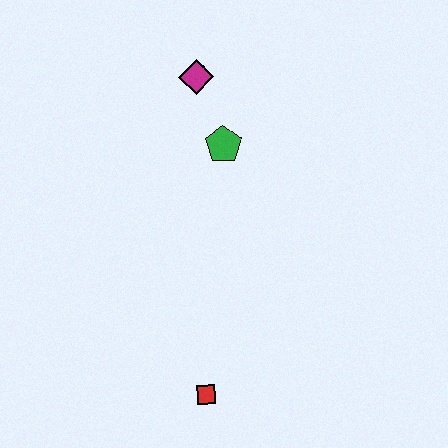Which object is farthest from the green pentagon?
The red square is farthest from the green pentagon.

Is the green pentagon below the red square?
No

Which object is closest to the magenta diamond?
The green pentagon is closest to the magenta diamond.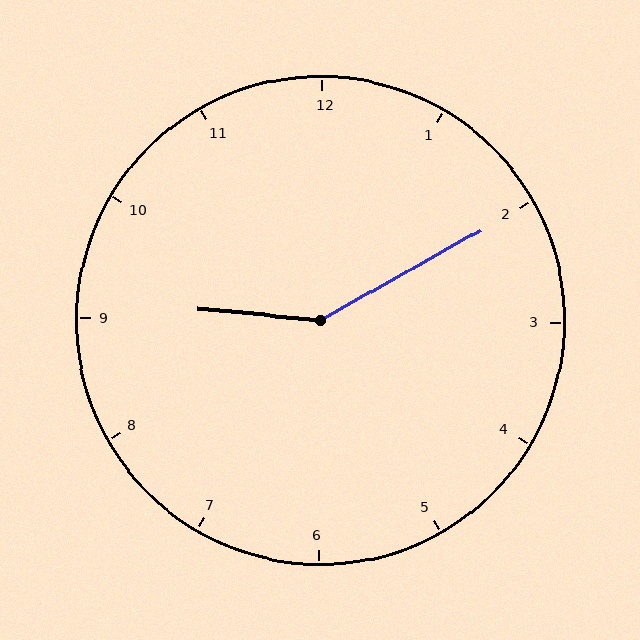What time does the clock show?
9:10.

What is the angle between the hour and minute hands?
Approximately 145 degrees.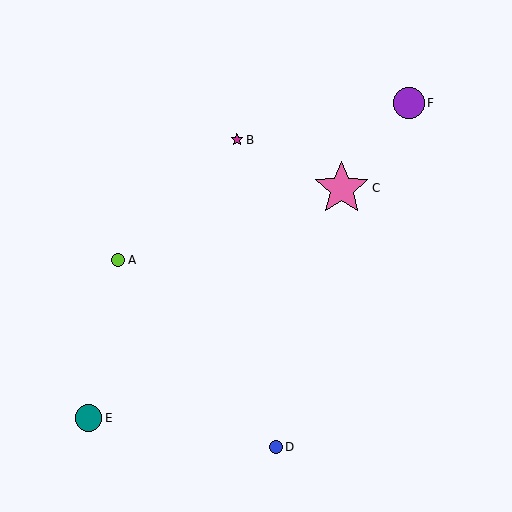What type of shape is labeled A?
Shape A is a lime circle.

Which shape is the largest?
The pink star (labeled C) is the largest.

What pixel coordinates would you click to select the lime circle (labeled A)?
Click at (118, 260) to select the lime circle A.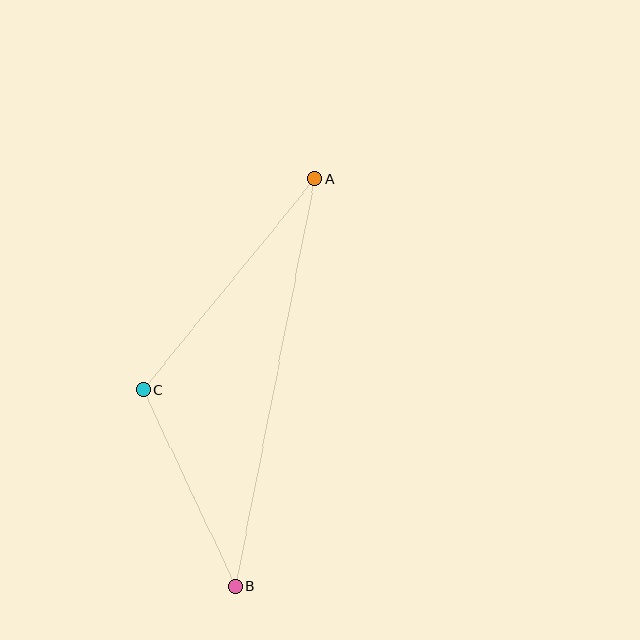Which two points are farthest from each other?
Points A and B are farthest from each other.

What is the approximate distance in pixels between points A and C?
The distance between A and C is approximately 272 pixels.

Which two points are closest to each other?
Points B and C are closest to each other.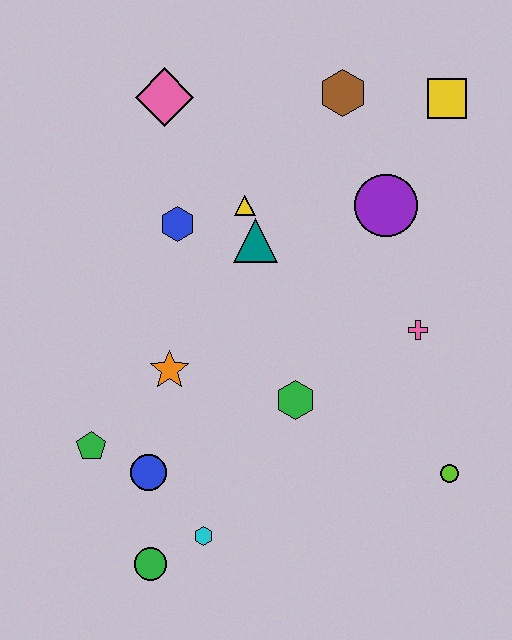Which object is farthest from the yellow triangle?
The green circle is farthest from the yellow triangle.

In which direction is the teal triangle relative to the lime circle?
The teal triangle is above the lime circle.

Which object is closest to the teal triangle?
The yellow triangle is closest to the teal triangle.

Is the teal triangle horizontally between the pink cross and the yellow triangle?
Yes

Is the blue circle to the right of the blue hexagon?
No